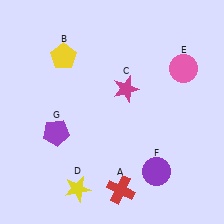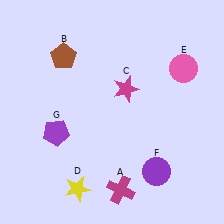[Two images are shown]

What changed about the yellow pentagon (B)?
In Image 1, B is yellow. In Image 2, it changed to brown.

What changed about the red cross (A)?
In Image 1, A is red. In Image 2, it changed to magenta.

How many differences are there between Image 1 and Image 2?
There are 2 differences between the two images.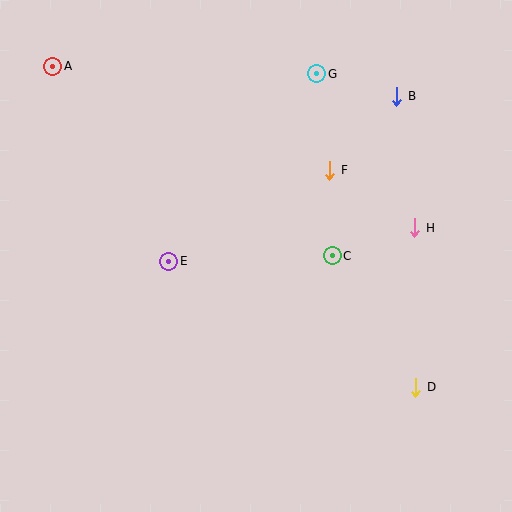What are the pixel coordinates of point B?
Point B is at (397, 96).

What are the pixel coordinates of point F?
Point F is at (330, 170).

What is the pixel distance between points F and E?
The distance between F and E is 185 pixels.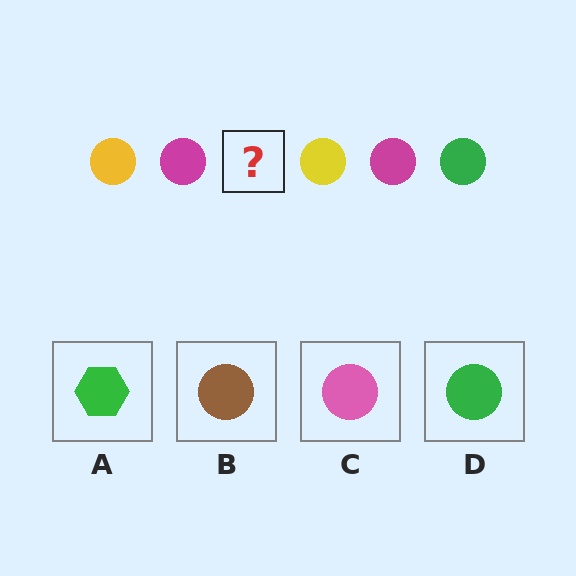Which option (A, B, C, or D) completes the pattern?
D.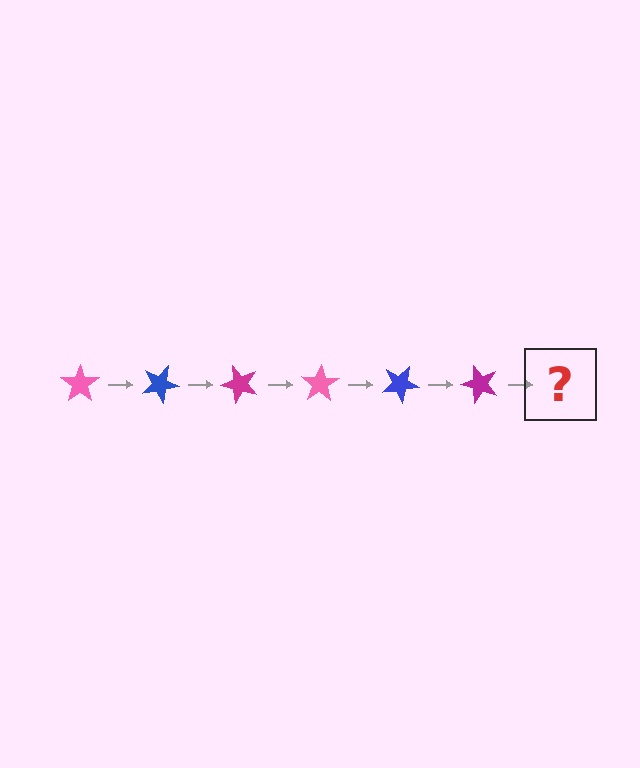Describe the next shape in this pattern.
It should be a pink star, rotated 150 degrees from the start.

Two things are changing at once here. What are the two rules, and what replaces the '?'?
The two rules are that it rotates 25 degrees each step and the color cycles through pink, blue, and magenta. The '?' should be a pink star, rotated 150 degrees from the start.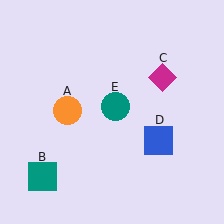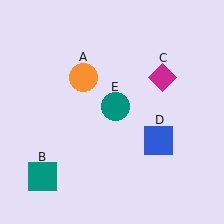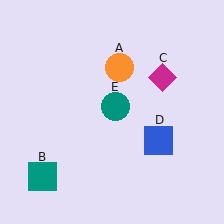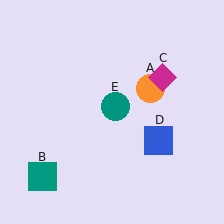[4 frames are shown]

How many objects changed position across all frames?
1 object changed position: orange circle (object A).